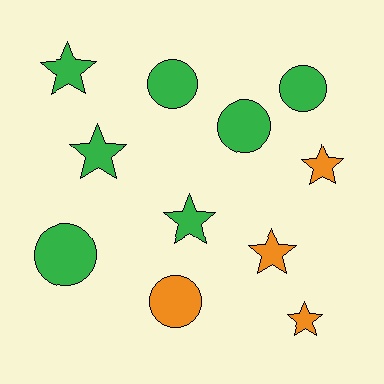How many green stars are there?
There are 3 green stars.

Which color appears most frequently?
Green, with 7 objects.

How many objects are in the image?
There are 11 objects.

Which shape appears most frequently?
Star, with 6 objects.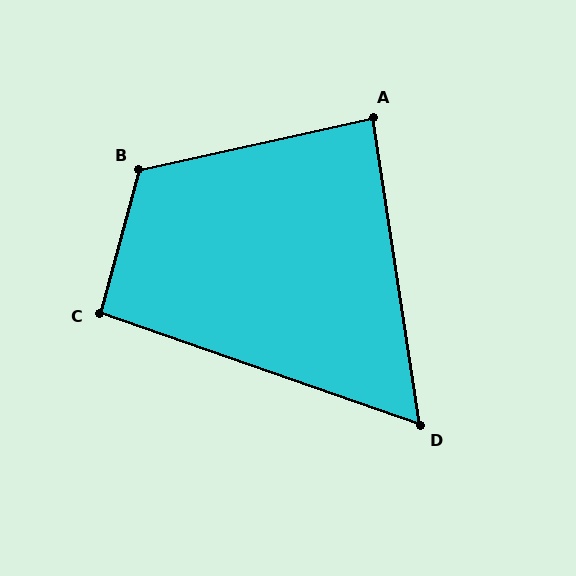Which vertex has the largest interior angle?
B, at approximately 118 degrees.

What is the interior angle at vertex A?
Approximately 86 degrees (approximately right).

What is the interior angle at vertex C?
Approximately 94 degrees (approximately right).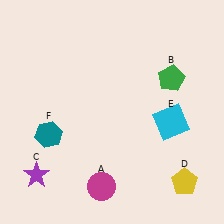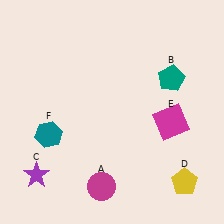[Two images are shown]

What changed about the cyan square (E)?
In Image 1, E is cyan. In Image 2, it changed to magenta.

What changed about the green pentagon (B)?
In Image 1, B is green. In Image 2, it changed to teal.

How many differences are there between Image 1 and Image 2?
There are 2 differences between the two images.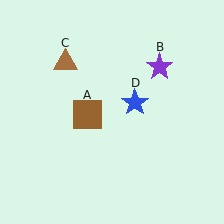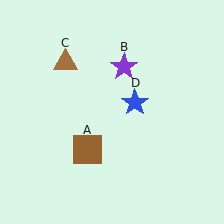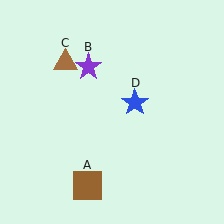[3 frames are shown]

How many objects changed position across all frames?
2 objects changed position: brown square (object A), purple star (object B).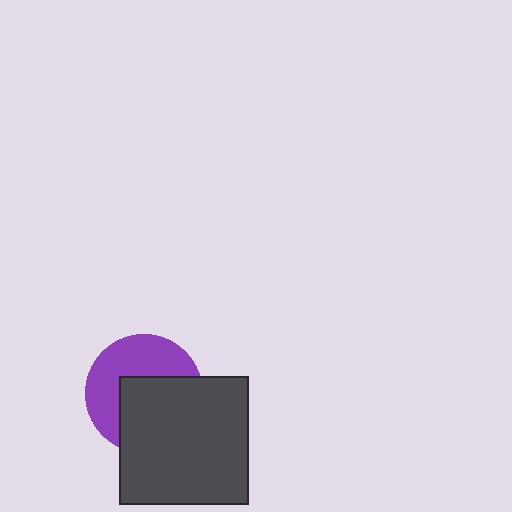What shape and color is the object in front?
The object in front is a dark gray square.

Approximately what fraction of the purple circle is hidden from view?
Roughly 51% of the purple circle is hidden behind the dark gray square.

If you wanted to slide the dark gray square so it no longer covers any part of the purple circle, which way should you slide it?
Slide it toward the lower-right — that is the most direct way to separate the two shapes.